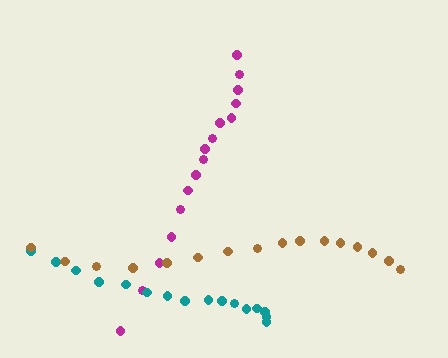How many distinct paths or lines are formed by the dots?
There are 3 distinct paths.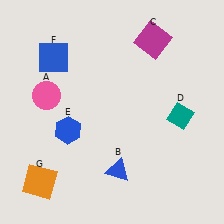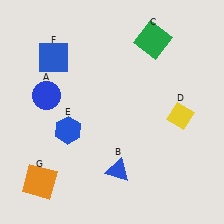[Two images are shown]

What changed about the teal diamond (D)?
In Image 1, D is teal. In Image 2, it changed to yellow.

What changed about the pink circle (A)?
In Image 1, A is pink. In Image 2, it changed to blue.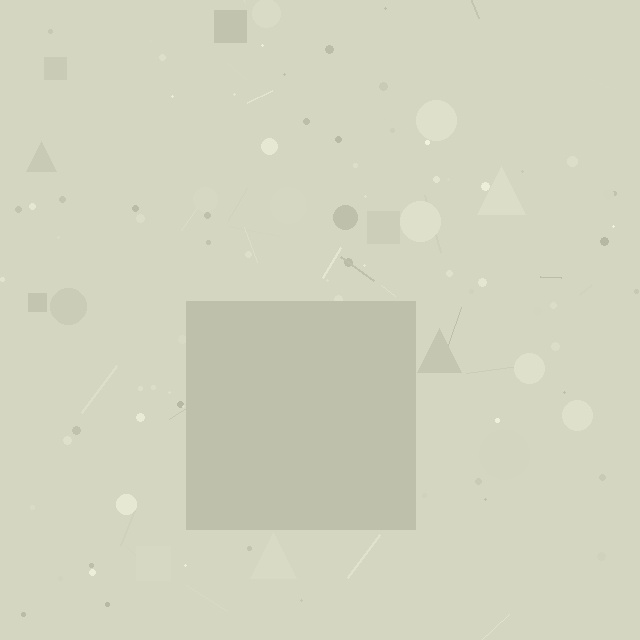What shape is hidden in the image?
A square is hidden in the image.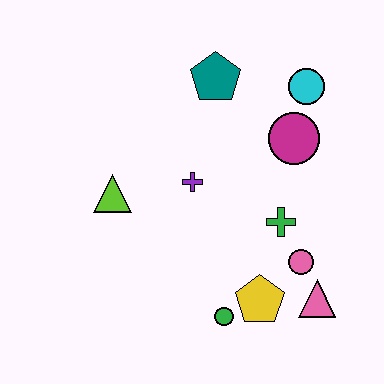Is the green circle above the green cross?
No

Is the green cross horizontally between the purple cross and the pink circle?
Yes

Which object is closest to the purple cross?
The lime triangle is closest to the purple cross.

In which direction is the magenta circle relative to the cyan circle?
The magenta circle is below the cyan circle.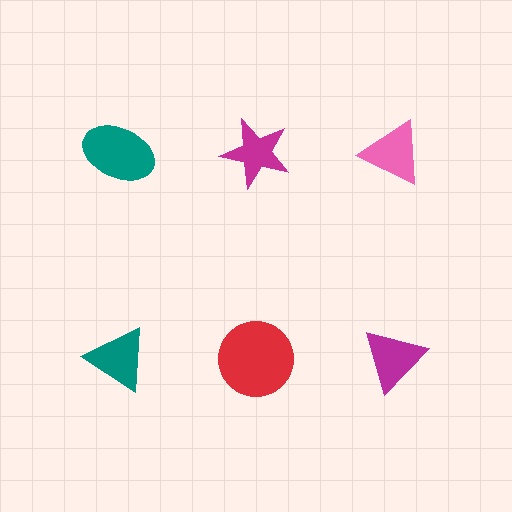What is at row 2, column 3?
A magenta triangle.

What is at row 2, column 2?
A red circle.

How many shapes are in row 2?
3 shapes.